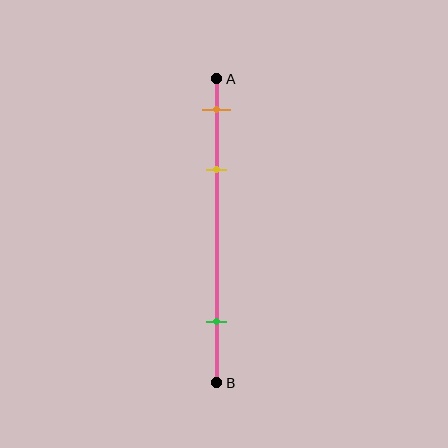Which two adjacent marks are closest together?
The orange and yellow marks are the closest adjacent pair.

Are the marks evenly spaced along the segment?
No, the marks are not evenly spaced.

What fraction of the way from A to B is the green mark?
The green mark is approximately 80% (0.8) of the way from A to B.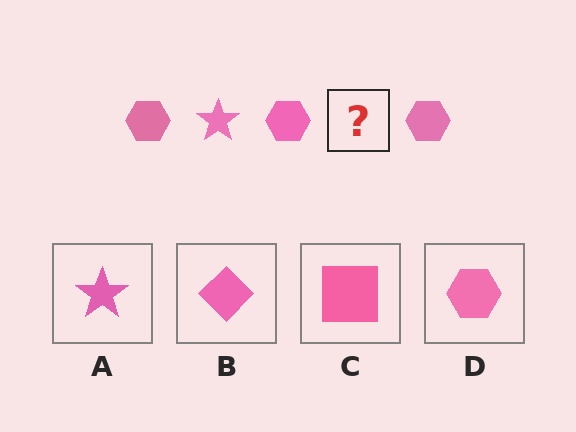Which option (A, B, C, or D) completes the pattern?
A.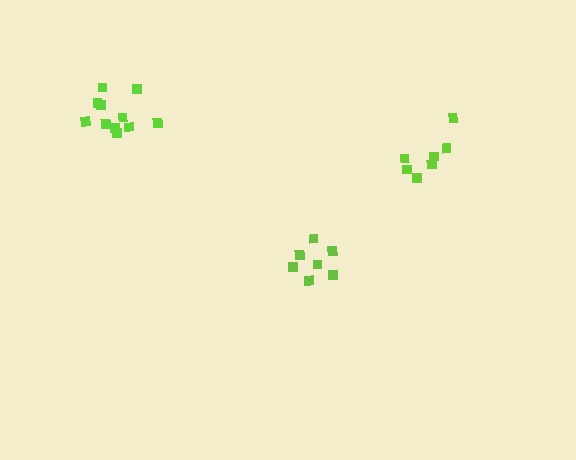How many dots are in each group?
Group 1: 7 dots, Group 2: 7 dots, Group 3: 11 dots (25 total).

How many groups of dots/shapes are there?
There are 3 groups.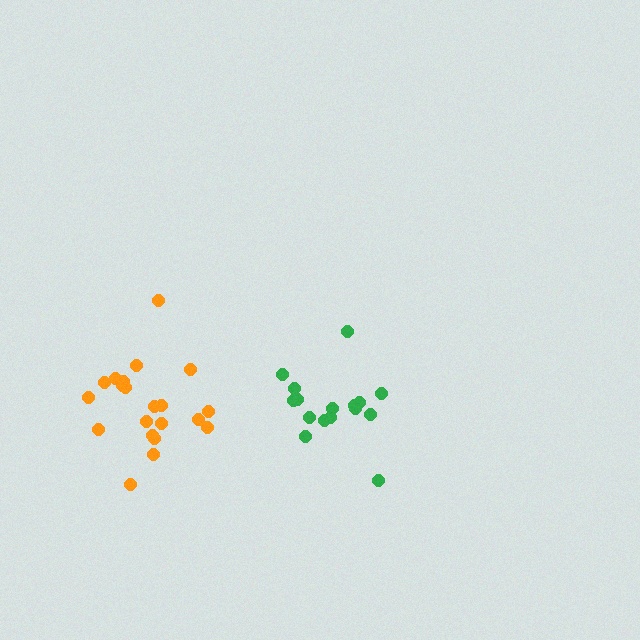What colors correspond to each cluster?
The clusters are colored: green, orange.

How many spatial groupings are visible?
There are 2 spatial groupings.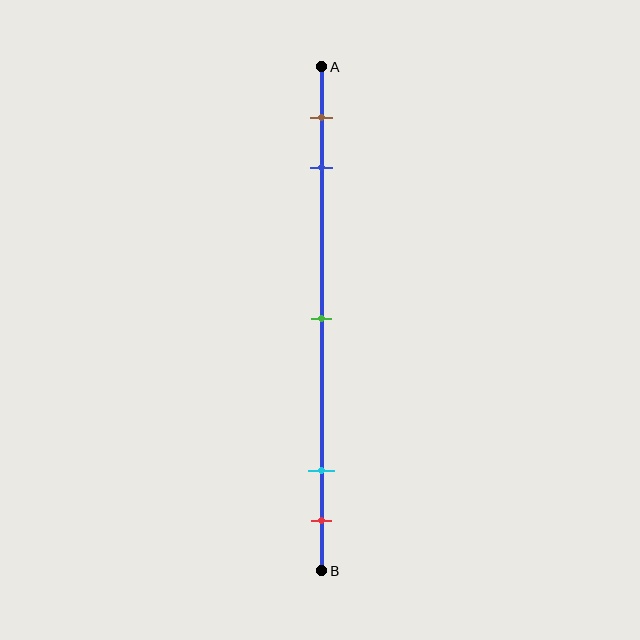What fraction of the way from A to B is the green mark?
The green mark is approximately 50% (0.5) of the way from A to B.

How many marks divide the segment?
There are 5 marks dividing the segment.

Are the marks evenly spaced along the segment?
No, the marks are not evenly spaced.